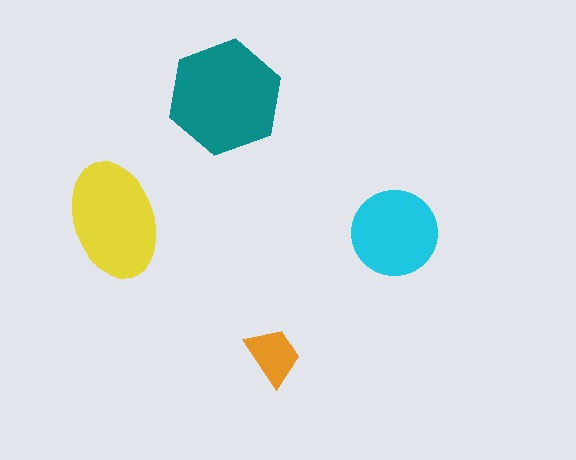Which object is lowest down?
The orange trapezoid is bottommost.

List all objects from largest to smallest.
The teal hexagon, the yellow ellipse, the cyan circle, the orange trapezoid.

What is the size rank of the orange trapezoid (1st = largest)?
4th.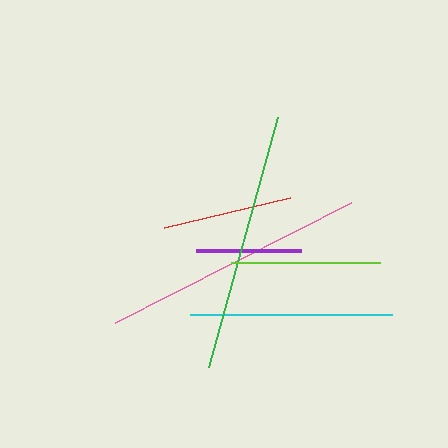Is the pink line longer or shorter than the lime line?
The pink line is longer than the lime line.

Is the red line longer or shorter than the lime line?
The lime line is longer than the red line.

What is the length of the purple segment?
The purple segment is approximately 104 pixels long.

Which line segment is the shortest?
The purple line is the shortest at approximately 104 pixels.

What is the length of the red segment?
The red segment is approximately 129 pixels long.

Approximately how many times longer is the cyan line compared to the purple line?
The cyan line is approximately 1.9 times the length of the purple line.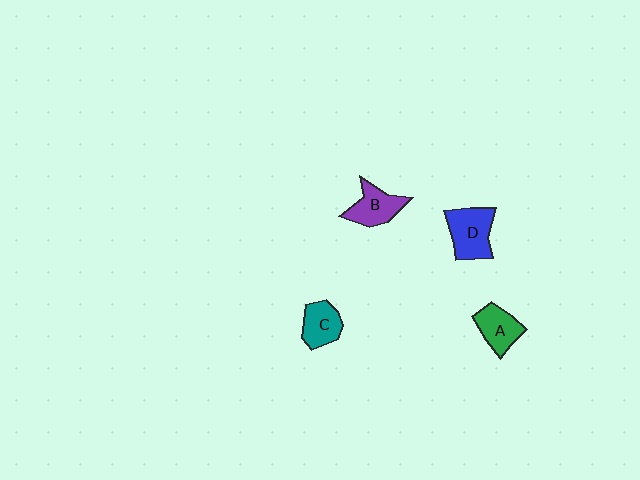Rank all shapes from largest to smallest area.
From largest to smallest: D (blue), B (purple), A (green), C (teal).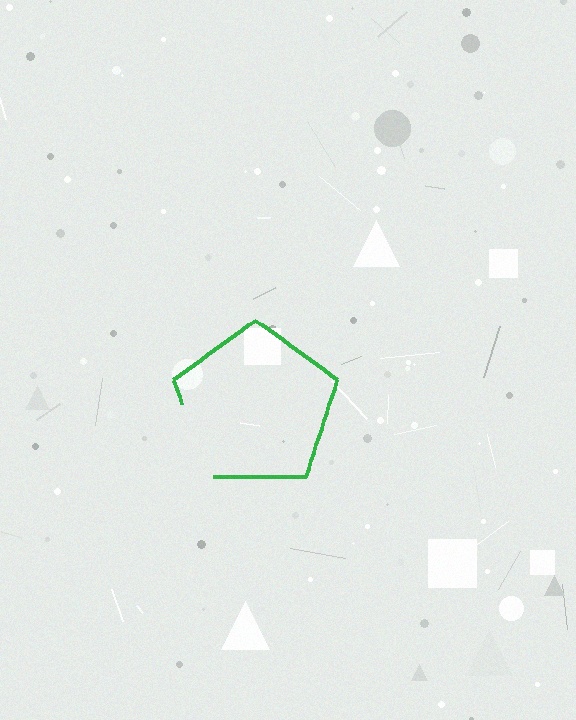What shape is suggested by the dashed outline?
The dashed outline suggests a pentagon.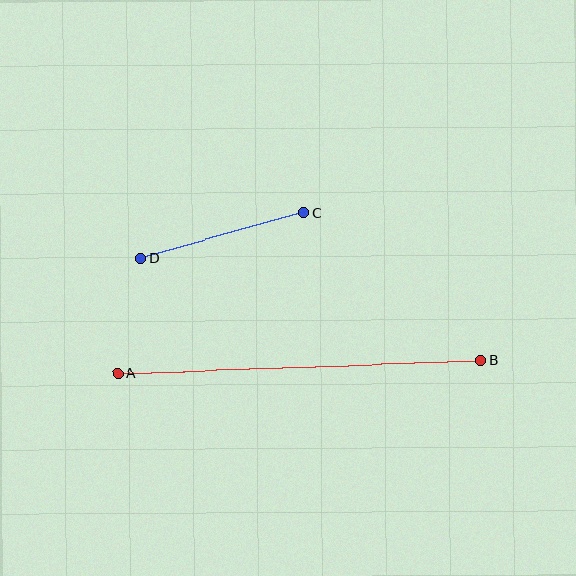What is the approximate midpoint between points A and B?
The midpoint is at approximately (299, 367) pixels.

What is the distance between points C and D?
The distance is approximately 169 pixels.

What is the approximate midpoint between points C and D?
The midpoint is at approximately (222, 236) pixels.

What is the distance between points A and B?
The distance is approximately 364 pixels.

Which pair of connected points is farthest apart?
Points A and B are farthest apart.